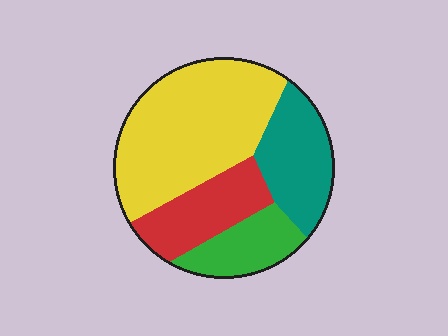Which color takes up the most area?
Yellow, at roughly 45%.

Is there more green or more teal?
Teal.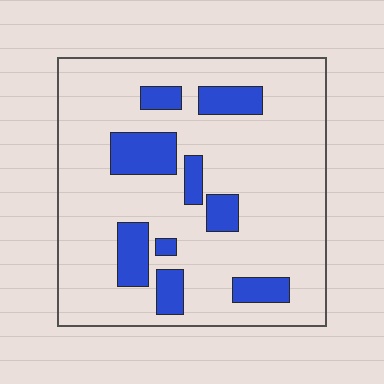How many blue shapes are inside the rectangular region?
9.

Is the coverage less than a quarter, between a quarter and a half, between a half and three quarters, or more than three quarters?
Less than a quarter.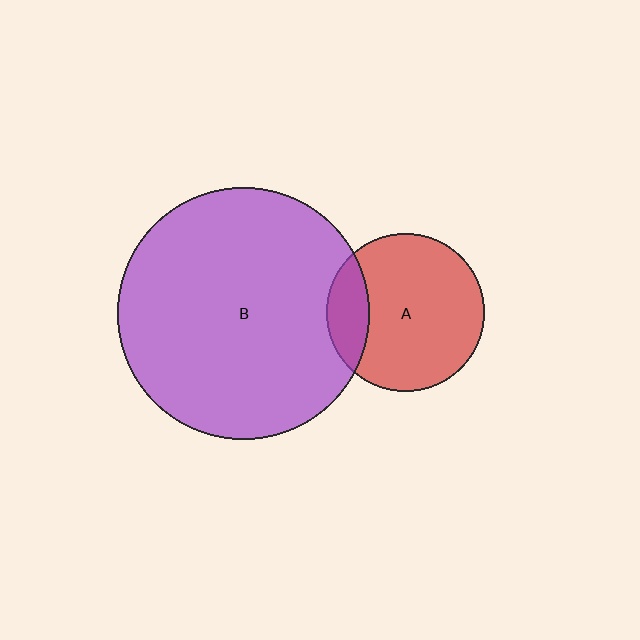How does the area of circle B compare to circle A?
Approximately 2.5 times.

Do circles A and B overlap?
Yes.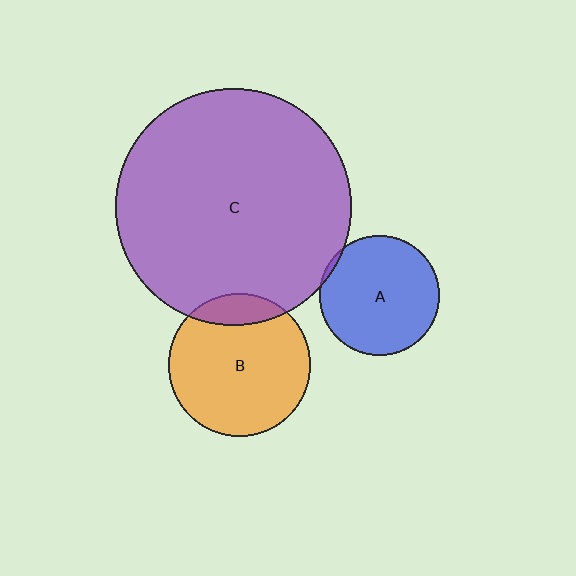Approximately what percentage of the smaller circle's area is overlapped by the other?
Approximately 15%.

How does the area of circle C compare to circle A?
Approximately 3.9 times.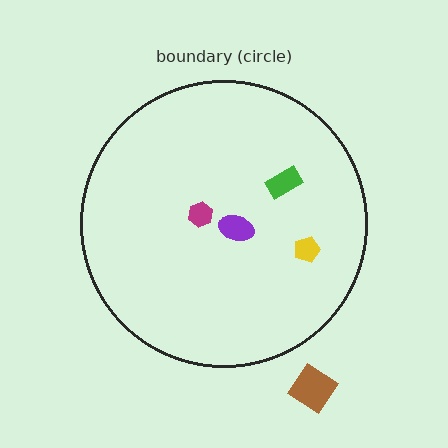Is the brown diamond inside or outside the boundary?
Outside.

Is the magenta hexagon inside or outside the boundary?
Inside.